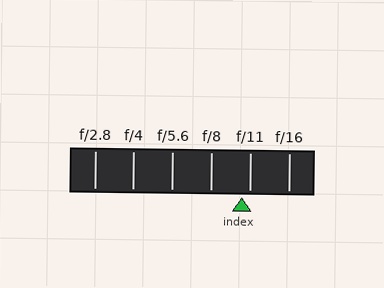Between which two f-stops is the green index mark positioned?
The index mark is between f/8 and f/11.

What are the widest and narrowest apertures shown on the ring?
The widest aperture shown is f/2.8 and the narrowest is f/16.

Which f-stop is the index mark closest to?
The index mark is closest to f/11.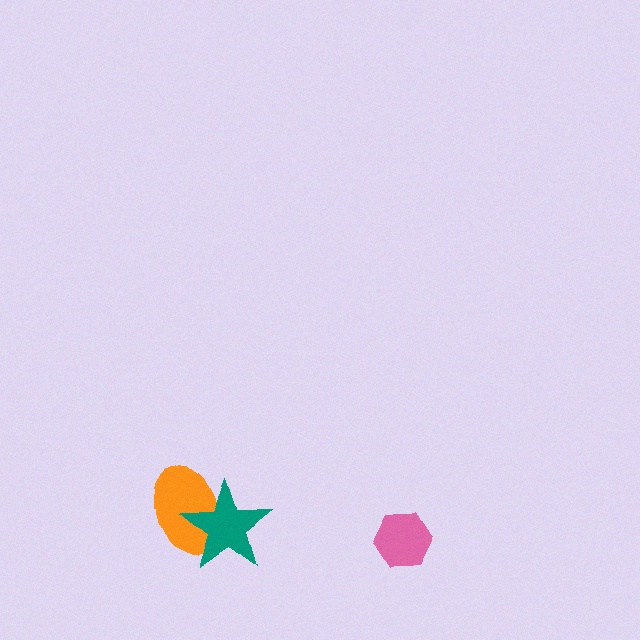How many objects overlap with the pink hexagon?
0 objects overlap with the pink hexagon.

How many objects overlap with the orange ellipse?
1 object overlaps with the orange ellipse.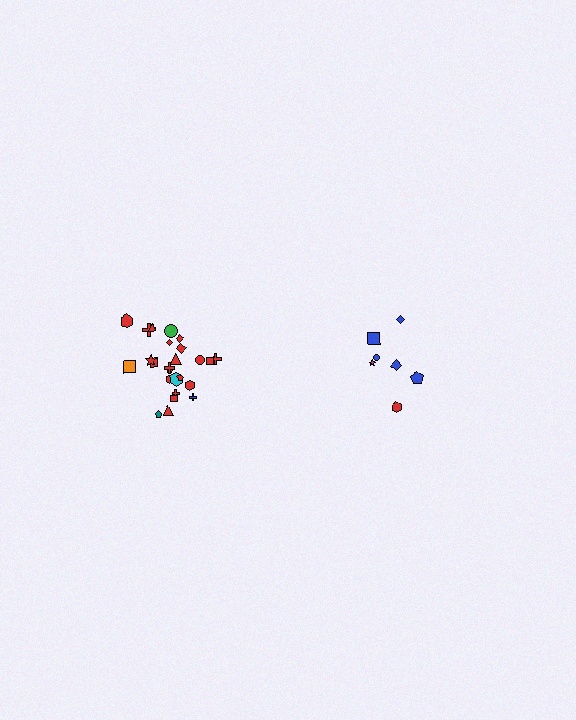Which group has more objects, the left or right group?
The left group.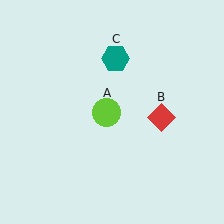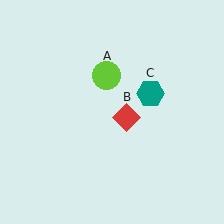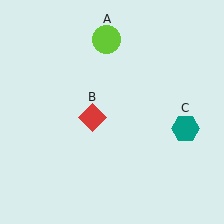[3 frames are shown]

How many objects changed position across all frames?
3 objects changed position: lime circle (object A), red diamond (object B), teal hexagon (object C).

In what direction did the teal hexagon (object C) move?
The teal hexagon (object C) moved down and to the right.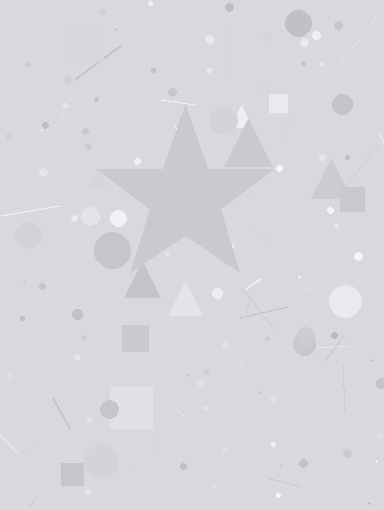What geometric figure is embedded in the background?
A star is embedded in the background.